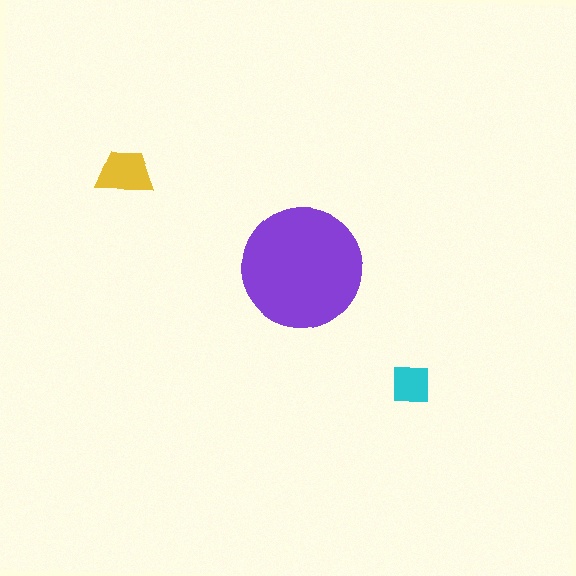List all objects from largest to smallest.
The purple circle, the yellow trapezoid, the cyan square.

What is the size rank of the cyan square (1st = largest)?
3rd.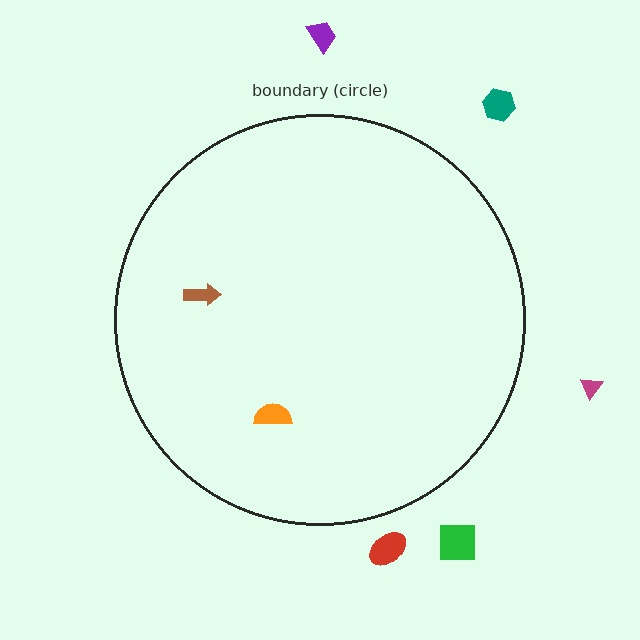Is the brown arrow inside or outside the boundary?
Inside.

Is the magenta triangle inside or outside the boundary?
Outside.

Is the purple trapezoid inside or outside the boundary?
Outside.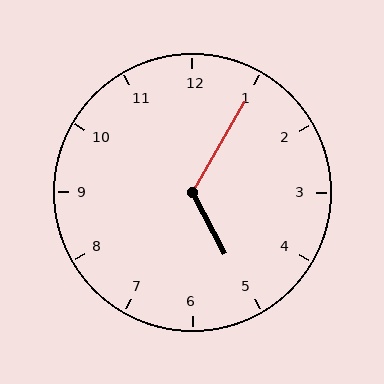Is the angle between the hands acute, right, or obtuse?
It is obtuse.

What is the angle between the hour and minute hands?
Approximately 122 degrees.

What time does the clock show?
5:05.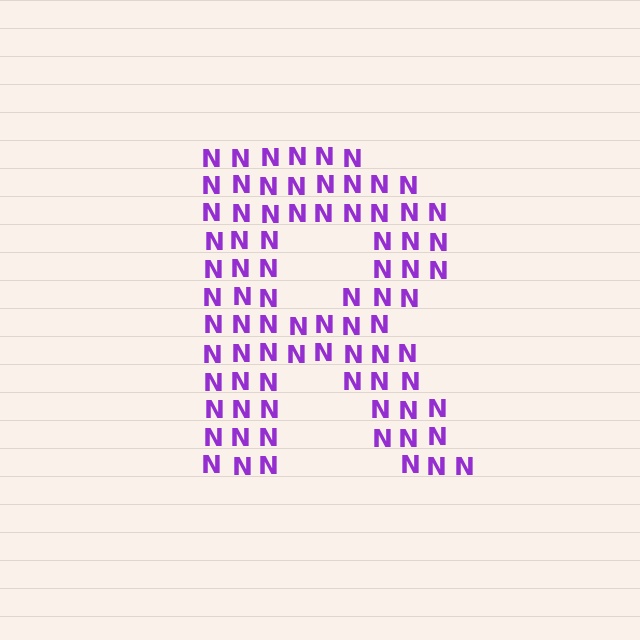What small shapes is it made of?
It is made of small letter N's.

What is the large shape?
The large shape is the letter R.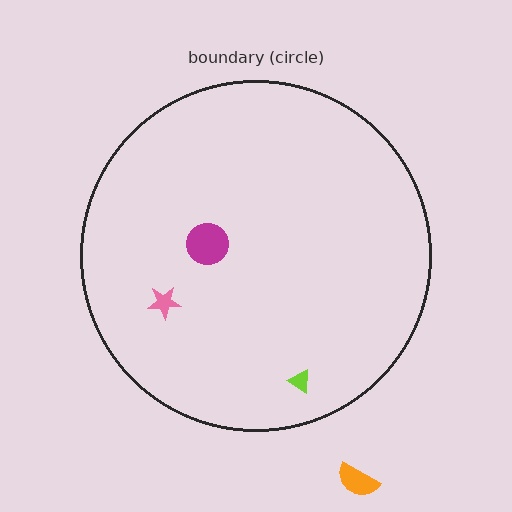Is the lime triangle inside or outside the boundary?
Inside.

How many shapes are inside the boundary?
3 inside, 1 outside.